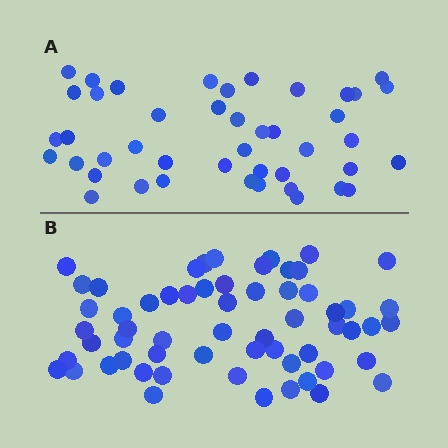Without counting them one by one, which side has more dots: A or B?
Region B (the bottom region) has more dots.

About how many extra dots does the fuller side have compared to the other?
Region B has approximately 15 more dots than region A.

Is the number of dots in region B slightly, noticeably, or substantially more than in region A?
Region B has noticeably more, but not dramatically so. The ratio is roughly 1.4 to 1.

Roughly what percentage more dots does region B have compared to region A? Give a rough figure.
About 35% more.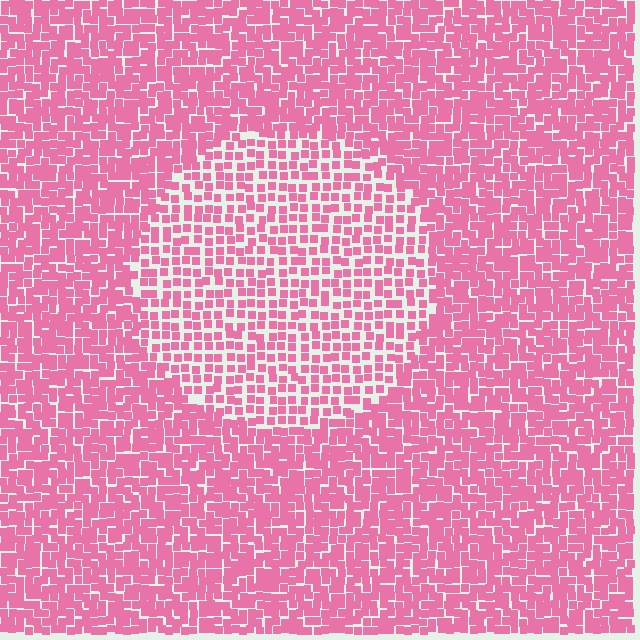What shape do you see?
I see a circle.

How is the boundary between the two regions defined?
The boundary is defined by a change in element density (approximately 1.7x ratio). All elements are the same color, size, and shape.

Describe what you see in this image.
The image contains small pink elements arranged at two different densities. A circle-shaped region is visible where the elements are less densely packed than the surrounding area.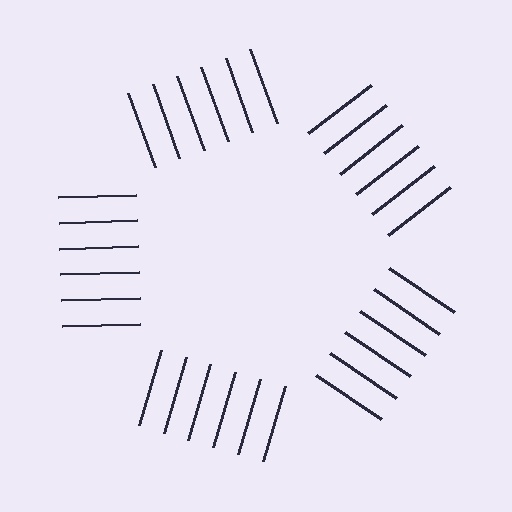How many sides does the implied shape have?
5 sides — the line-ends trace a pentagon.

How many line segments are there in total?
30 — 6 along each of the 5 edges.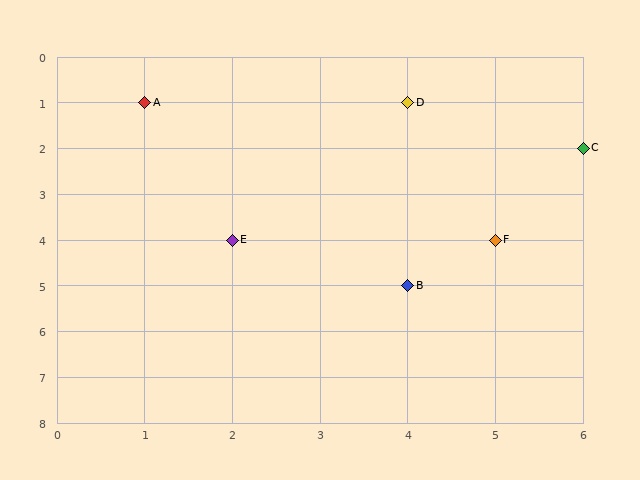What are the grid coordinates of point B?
Point B is at grid coordinates (4, 5).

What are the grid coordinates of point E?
Point E is at grid coordinates (2, 4).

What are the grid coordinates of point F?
Point F is at grid coordinates (5, 4).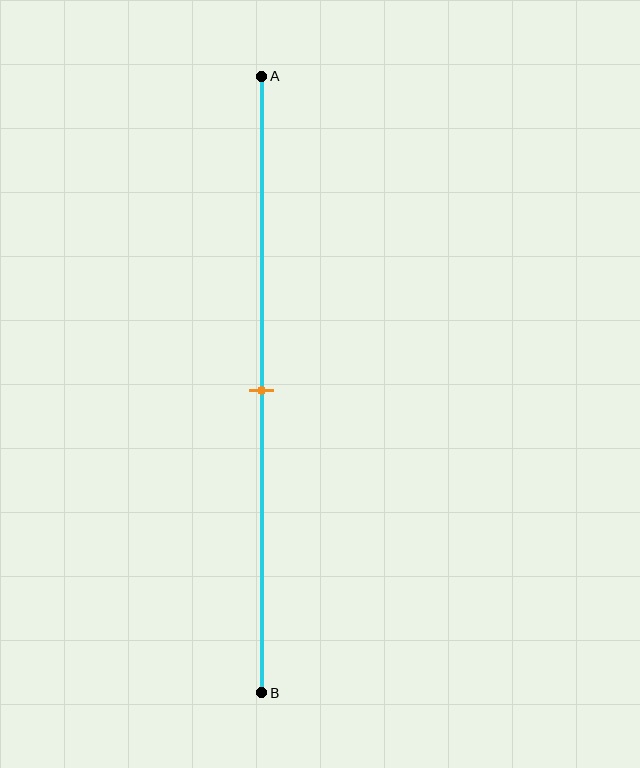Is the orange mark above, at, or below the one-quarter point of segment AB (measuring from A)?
The orange mark is below the one-quarter point of segment AB.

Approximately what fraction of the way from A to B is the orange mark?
The orange mark is approximately 50% of the way from A to B.